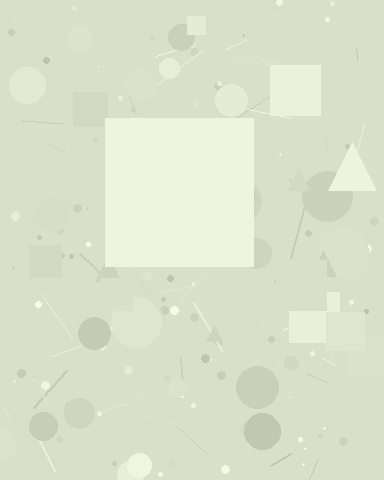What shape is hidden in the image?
A square is hidden in the image.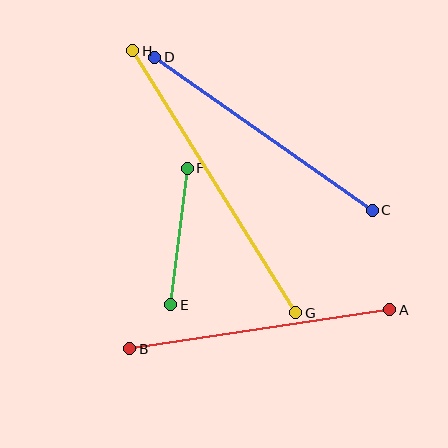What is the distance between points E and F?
The distance is approximately 138 pixels.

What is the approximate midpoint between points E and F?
The midpoint is at approximately (179, 236) pixels.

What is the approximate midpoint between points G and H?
The midpoint is at approximately (214, 182) pixels.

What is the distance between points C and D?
The distance is approximately 266 pixels.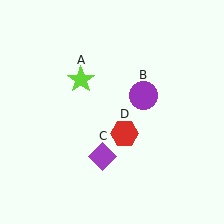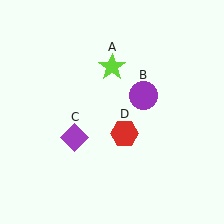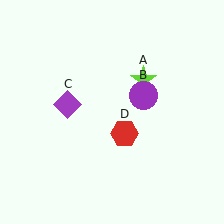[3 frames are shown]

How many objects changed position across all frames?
2 objects changed position: lime star (object A), purple diamond (object C).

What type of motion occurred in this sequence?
The lime star (object A), purple diamond (object C) rotated clockwise around the center of the scene.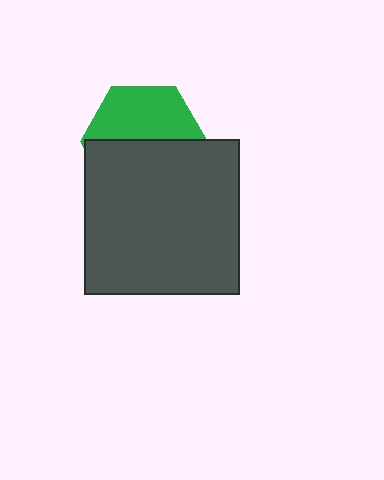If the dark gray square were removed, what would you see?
You would see the complete green hexagon.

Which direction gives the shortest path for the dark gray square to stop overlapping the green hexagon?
Moving down gives the shortest separation.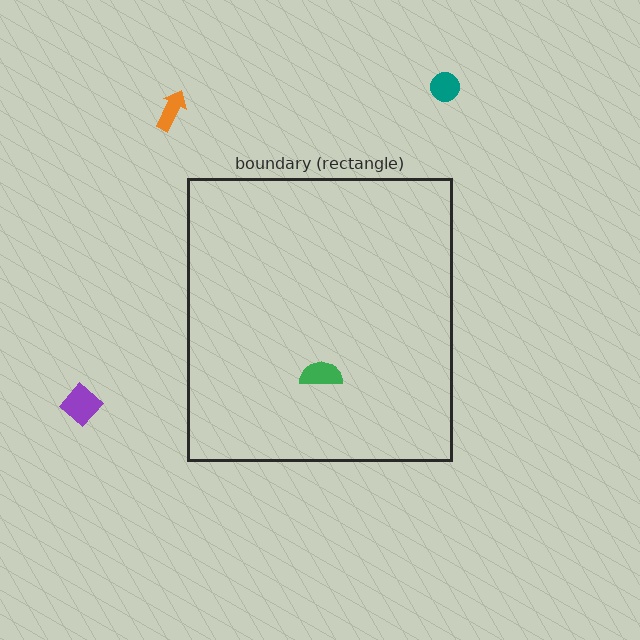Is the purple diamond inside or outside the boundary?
Outside.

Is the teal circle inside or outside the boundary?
Outside.